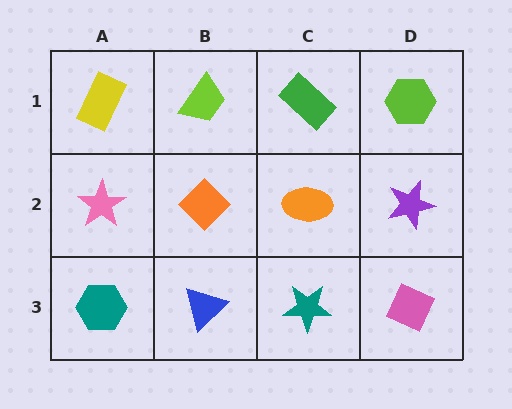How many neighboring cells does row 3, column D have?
2.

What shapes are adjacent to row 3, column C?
An orange ellipse (row 2, column C), a blue triangle (row 3, column B), a pink diamond (row 3, column D).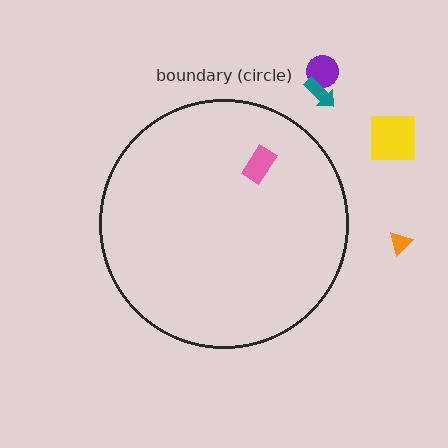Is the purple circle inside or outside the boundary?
Outside.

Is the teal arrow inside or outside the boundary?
Outside.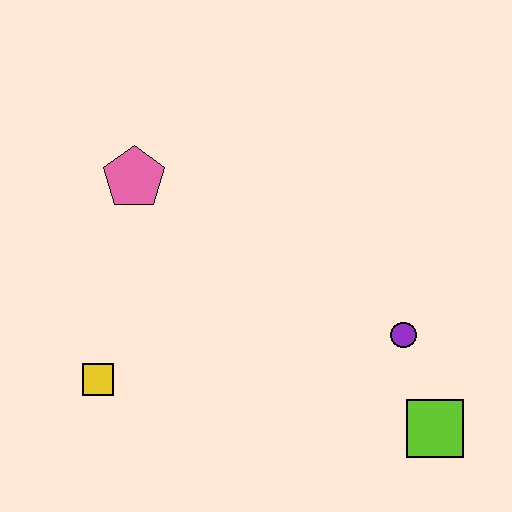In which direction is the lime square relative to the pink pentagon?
The lime square is to the right of the pink pentagon.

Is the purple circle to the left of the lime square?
Yes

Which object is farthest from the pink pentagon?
The lime square is farthest from the pink pentagon.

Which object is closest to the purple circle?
The lime square is closest to the purple circle.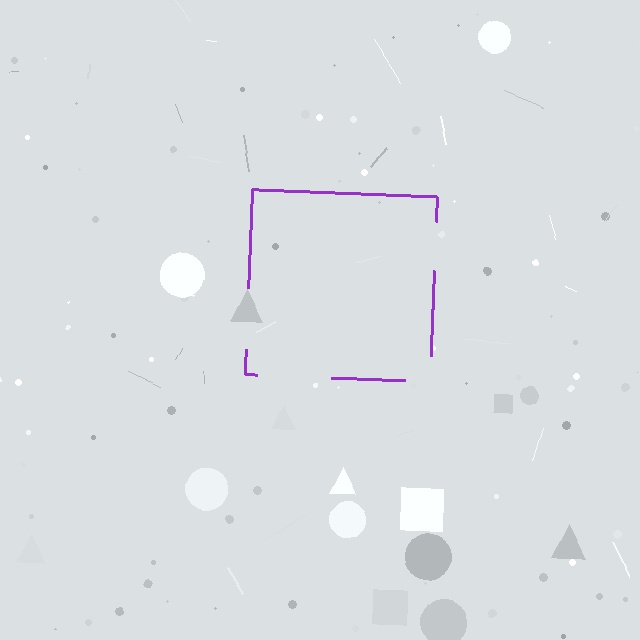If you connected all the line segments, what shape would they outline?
They would outline a square.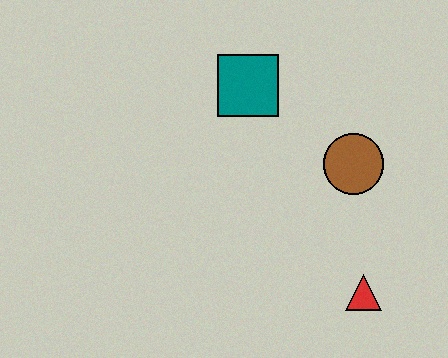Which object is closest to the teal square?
The brown circle is closest to the teal square.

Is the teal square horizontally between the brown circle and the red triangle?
No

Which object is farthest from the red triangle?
The teal square is farthest from the red triangle.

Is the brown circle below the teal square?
Yes